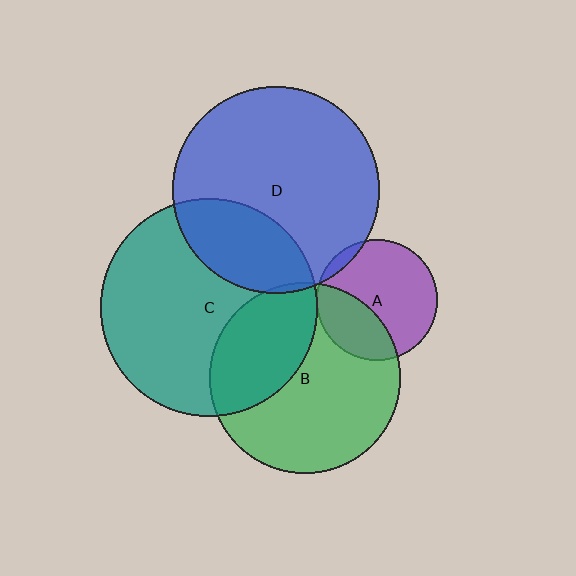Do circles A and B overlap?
Yes.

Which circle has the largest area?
Circle C (teal).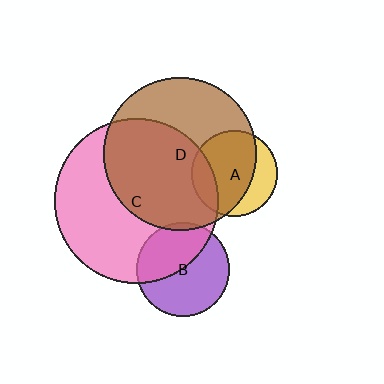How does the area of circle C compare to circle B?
Approximately 3.1 times.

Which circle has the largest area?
Circle C (pink).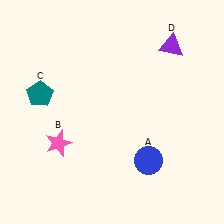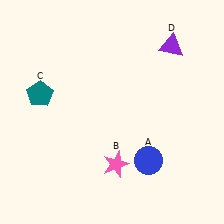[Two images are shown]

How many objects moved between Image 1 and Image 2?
1 object moved between the two images.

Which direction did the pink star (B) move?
The pink star (B) moved right.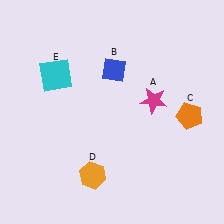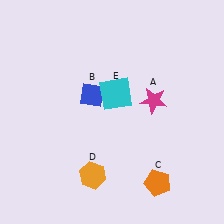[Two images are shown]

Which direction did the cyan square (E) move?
The cyan square (E) moved right.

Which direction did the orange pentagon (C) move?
The orange pentagon (C) moved down.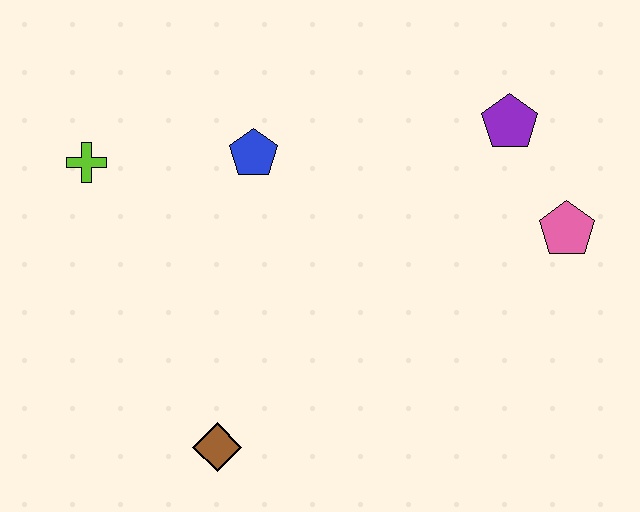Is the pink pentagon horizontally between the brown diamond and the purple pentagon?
No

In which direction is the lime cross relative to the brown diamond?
The lime cross is above the brown diamond.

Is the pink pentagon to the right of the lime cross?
Yes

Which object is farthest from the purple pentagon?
The brown diamond is farthest from the purple pentagon.